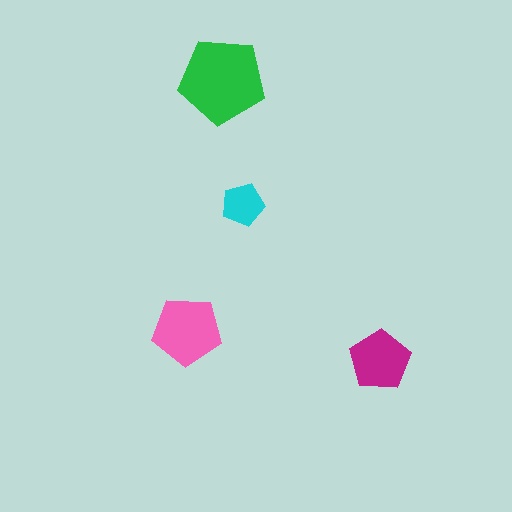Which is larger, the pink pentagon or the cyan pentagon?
The pink one.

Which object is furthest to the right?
The magenta pentagon is rightmost.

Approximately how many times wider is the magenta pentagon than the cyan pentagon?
About 1.5 times wider.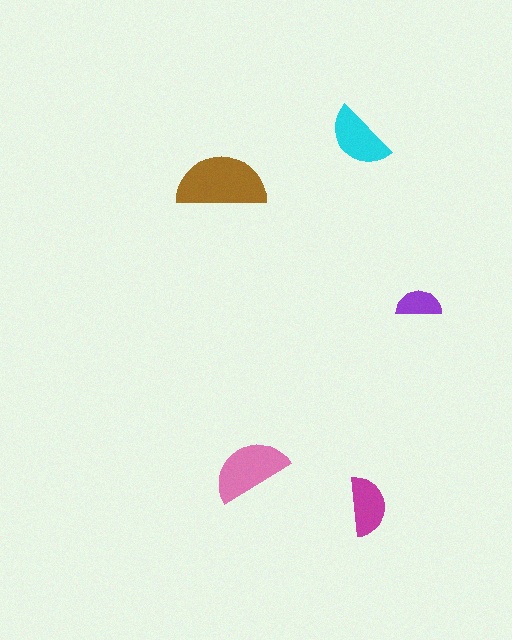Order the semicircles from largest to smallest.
the brown one, the pink one, the cyan one, the magenta one, the purple one.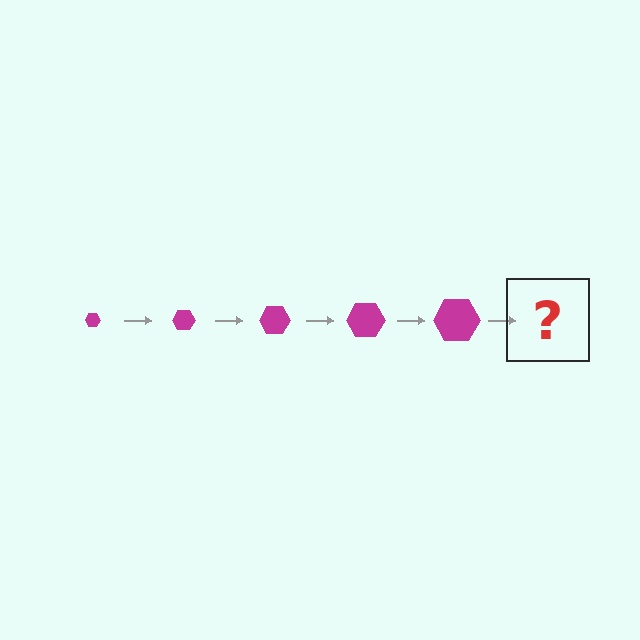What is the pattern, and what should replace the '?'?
The pattern is that the hexagon gets progressively larger each step. The '?' should be a magenta hexagon, larger than the previous one.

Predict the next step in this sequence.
The next step is a magenta hexagon, larger than the previous one.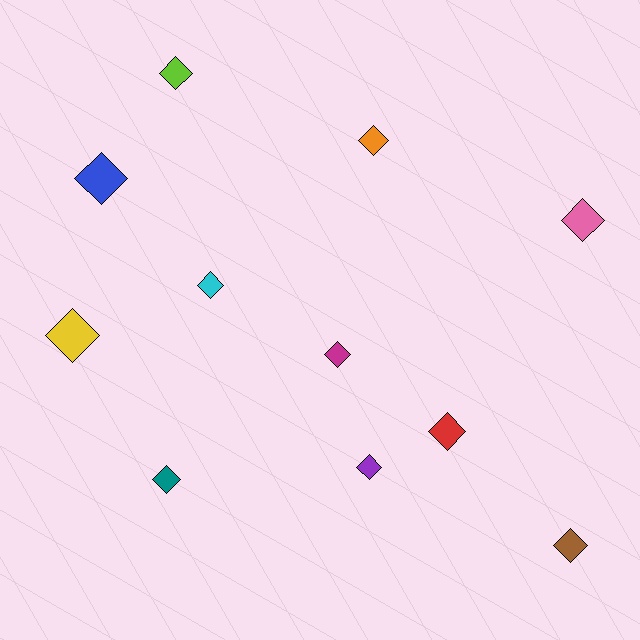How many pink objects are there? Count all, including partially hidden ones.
There is 1 pink object.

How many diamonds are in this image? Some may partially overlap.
There are 11 diamonds.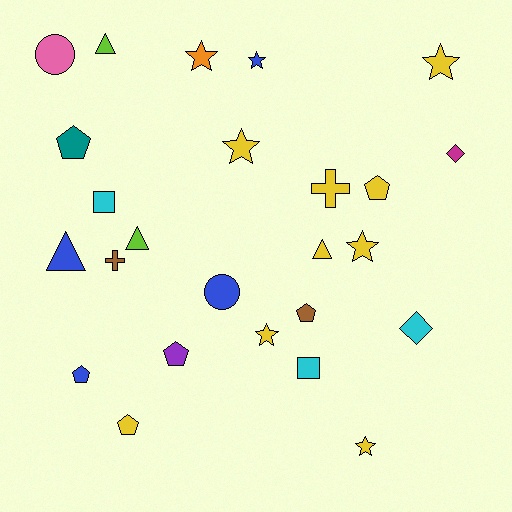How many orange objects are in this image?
There is 1 orange object.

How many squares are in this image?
There are 2 squares.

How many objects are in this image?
There are 25 objects.